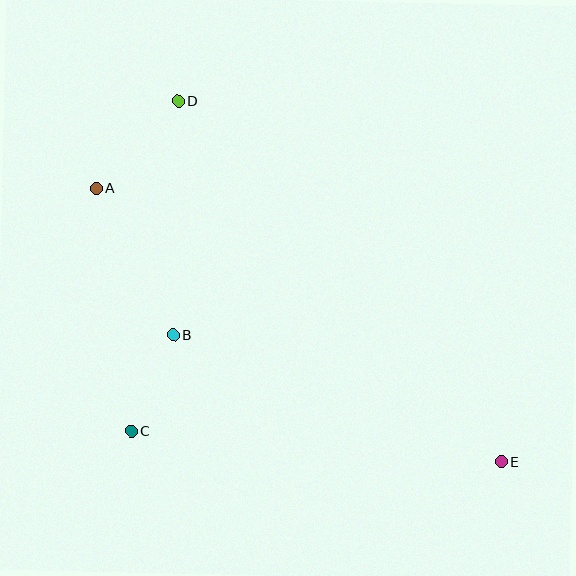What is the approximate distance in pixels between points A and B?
The distance between A and B is approximately 165 pixels.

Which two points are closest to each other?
Points B and C are closest to each other.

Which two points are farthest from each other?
Points A and E are farthest from each other.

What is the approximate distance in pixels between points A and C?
The distance between A and C is approximately 246 pixels.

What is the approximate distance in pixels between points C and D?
The distance between C and D is approximately 334 pixels.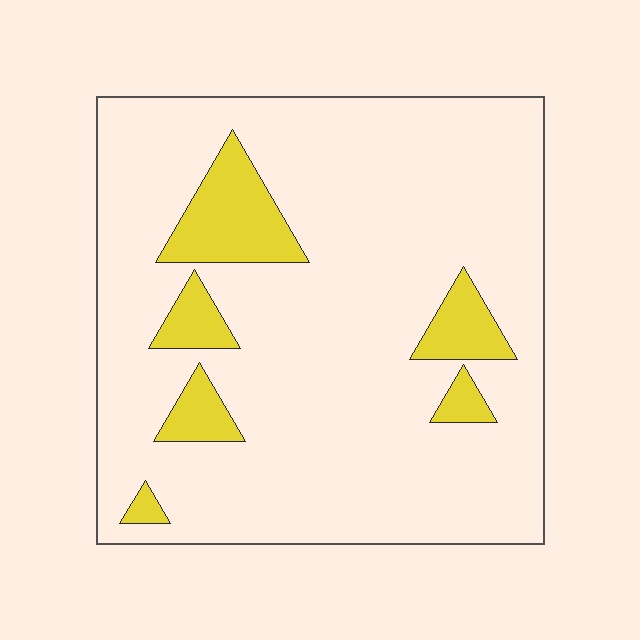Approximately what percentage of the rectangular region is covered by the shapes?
Approximately 15%.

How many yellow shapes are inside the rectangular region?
6.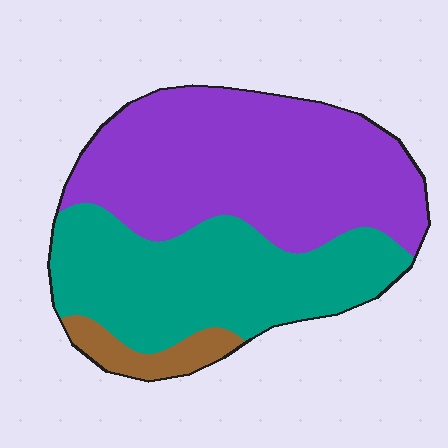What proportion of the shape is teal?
Teal covers roughly 40% of the shape.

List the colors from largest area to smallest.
From largest to smallest: purple, teal, brown.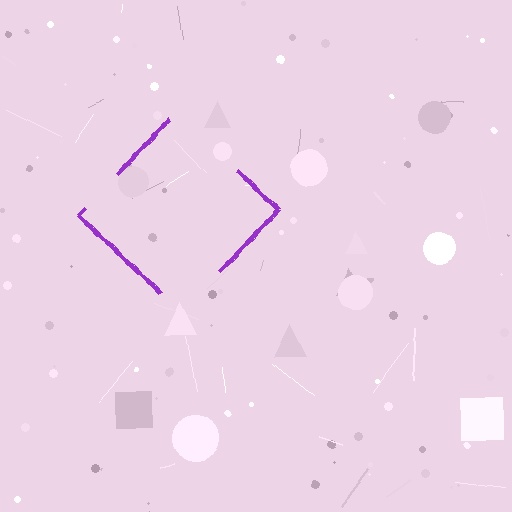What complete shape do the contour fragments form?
The contour fragments form a diamond.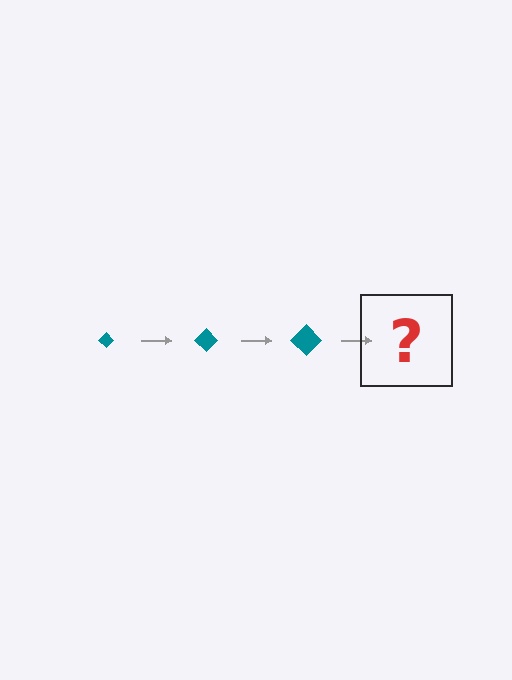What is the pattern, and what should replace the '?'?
The pattern is that the diamond gets progressively larger each step. The '?' should be a teal diamond, larger than the previous one.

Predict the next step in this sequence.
The next step is a teal diamond, larger than the previous one.